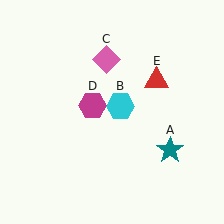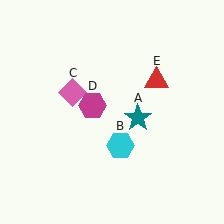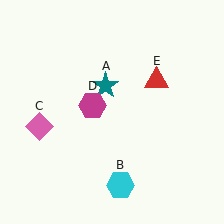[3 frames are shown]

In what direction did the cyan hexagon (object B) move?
The cyan hexagon (object B) moved down.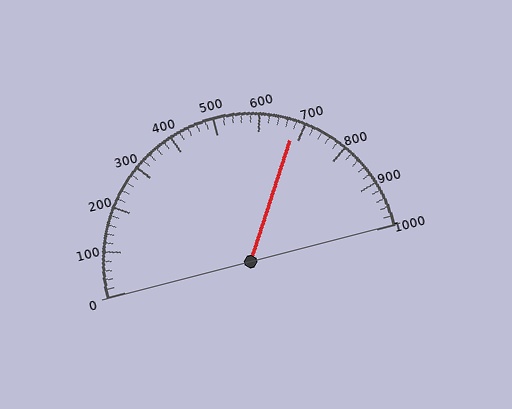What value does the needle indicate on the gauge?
The needle indicates approximately 680.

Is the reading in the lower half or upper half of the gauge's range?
The reading is in the upper half of the range (0 to 1000).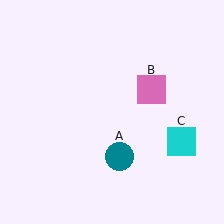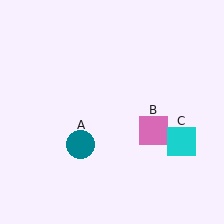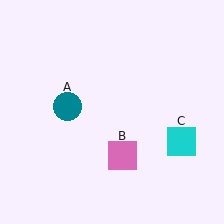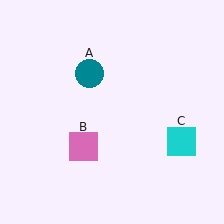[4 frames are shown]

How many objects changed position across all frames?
2 objects changed position: teal circle (object A), pink square (object B).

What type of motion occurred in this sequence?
The teal circle (object A), pink square (object B) rotated clockwise around the center of the scene.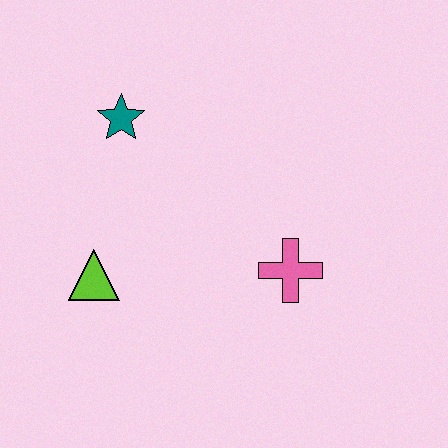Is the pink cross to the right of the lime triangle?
Yes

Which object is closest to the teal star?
The lime triangle is closest to the teal star.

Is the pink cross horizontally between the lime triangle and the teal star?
No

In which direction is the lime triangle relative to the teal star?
The lime triangle is below the teal star.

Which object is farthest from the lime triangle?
The pink cross is farthest from the lime triangle.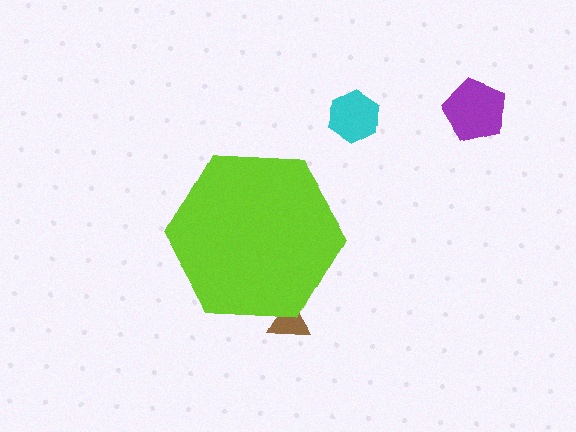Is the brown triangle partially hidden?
Yes, the brown triangle is partially hidden behind the lime hexagon.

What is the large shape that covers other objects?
A lime hexagon.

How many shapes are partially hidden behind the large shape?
1 shape is partially hidden.